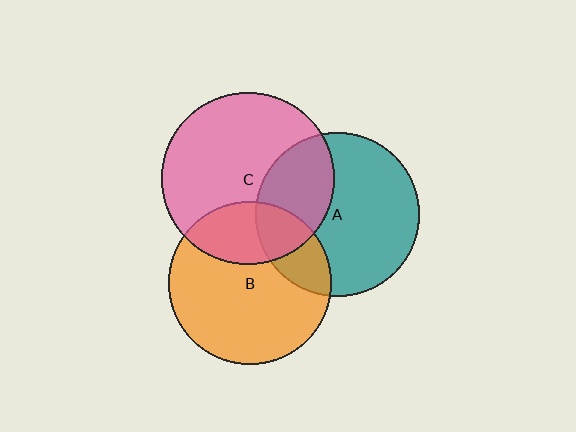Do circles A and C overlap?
Yes.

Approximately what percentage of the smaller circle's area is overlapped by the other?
Approximately 35%.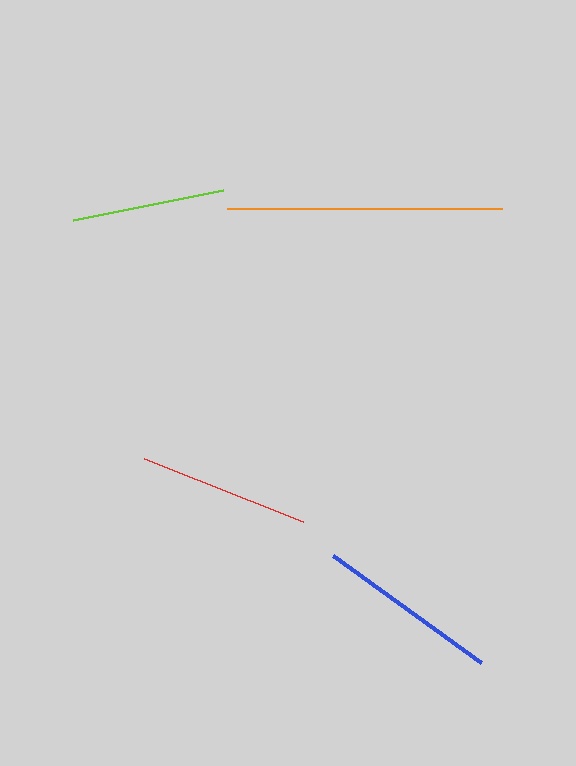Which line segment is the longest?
The orange line is the longest at approximately 275 pixels.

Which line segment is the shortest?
The lime line is the shortest at approximately 153 pixels.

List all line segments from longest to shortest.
From longest to shortest: orange, blue, red, lime.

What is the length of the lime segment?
The lime segment is approximately 153 pixels long.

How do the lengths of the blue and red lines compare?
The blue and red lines are approximately the same length.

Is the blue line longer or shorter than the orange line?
The orange line is longer than the blue line.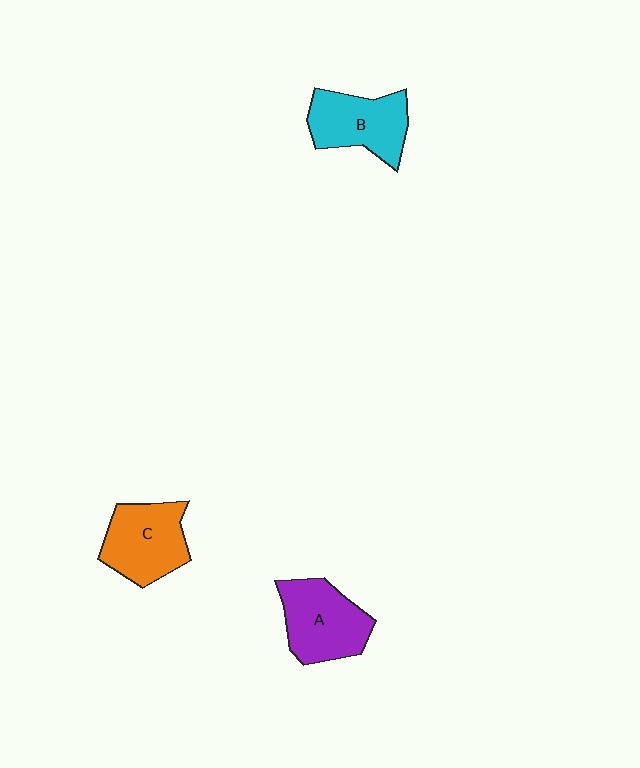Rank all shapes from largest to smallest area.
From largest to smallest: A (purple), C (orange), B (cyan).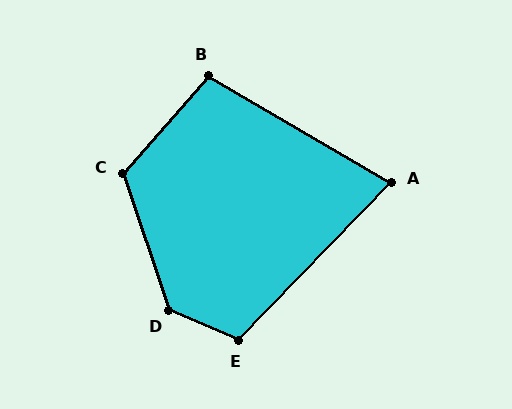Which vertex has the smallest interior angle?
A, at approximately 76 degrees.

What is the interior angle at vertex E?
Approximately 111 degrees (obtuse).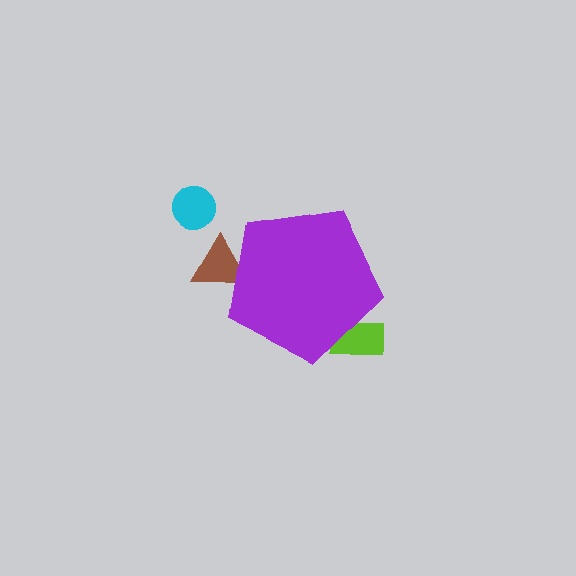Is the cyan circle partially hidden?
No, the cyan circle is fully visible.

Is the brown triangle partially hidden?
Yes, the brown triangle is partially hidden behind the purple pentagon.